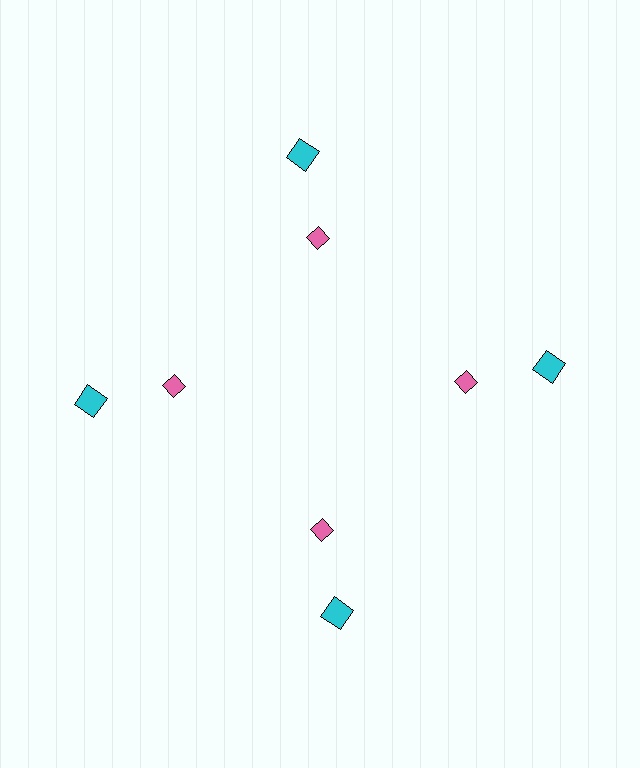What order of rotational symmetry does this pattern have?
This pattern has 4-fold rotational symmetry.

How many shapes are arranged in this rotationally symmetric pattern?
There are 8 shapes, arranged in 4 groups of 2.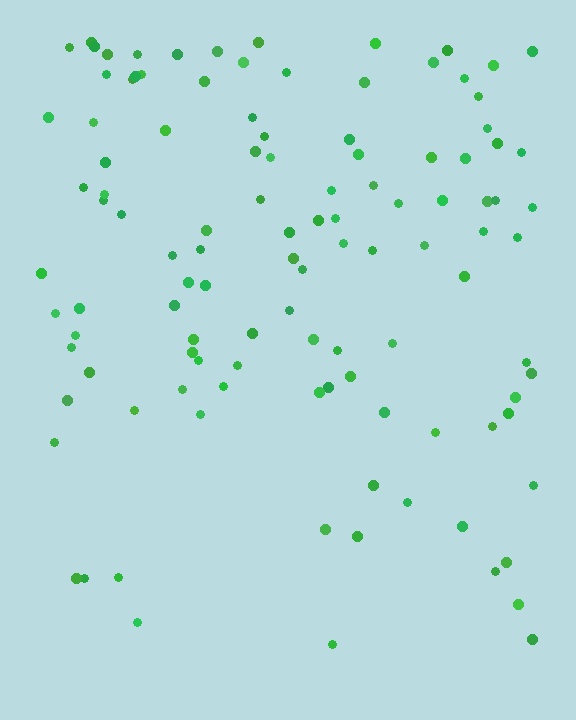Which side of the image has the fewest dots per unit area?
The bottom.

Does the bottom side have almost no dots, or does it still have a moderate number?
Still a moderate number, just noticeably fewer than the top.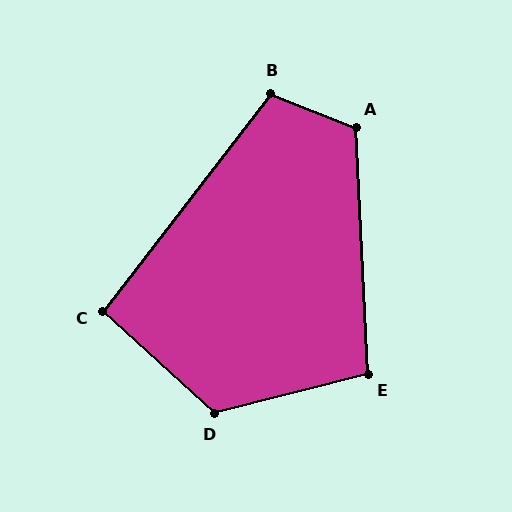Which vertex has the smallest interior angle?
C, at approximately 95 degrees.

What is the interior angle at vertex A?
Approximately 114 degrees (obtuse).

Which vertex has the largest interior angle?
D, at approximately 123 degrees.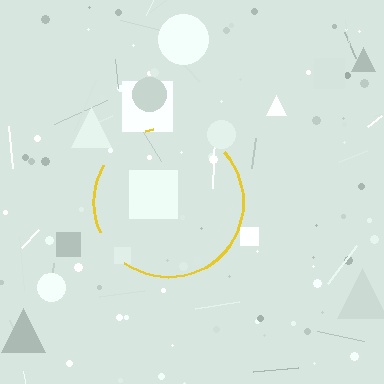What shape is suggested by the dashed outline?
The dashed outline suggests a circle.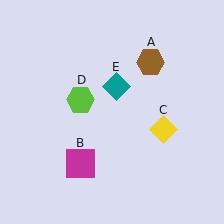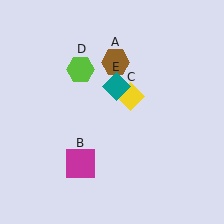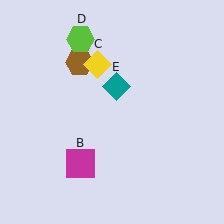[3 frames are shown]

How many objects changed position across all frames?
3 objects changed position: brown hexagon (object A), yellow diamond (object C), lime hexagon (object D).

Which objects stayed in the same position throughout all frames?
Magenta square (object B) and teal diamond (object E) remained stationary.